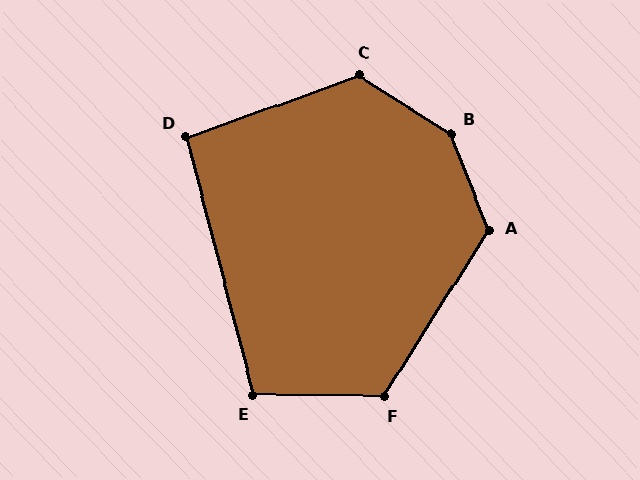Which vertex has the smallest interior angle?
D, at approximately 95 degrees.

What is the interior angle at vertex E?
Approximately 105 degrees (obtuse).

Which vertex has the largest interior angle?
B, at approximately 143 degrees.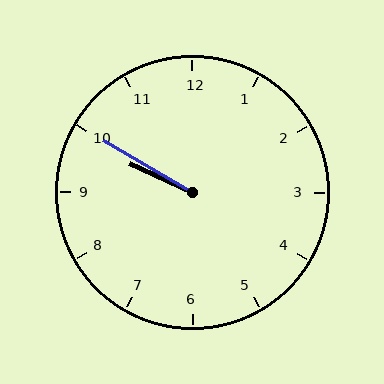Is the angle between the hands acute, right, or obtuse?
It is acute.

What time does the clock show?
9:50.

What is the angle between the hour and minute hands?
Approximately 5 degrees.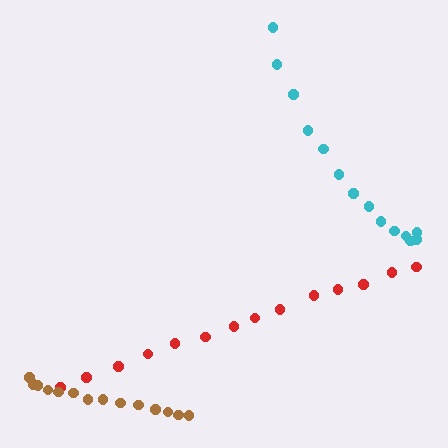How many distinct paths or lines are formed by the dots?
There are 3 distinct paths.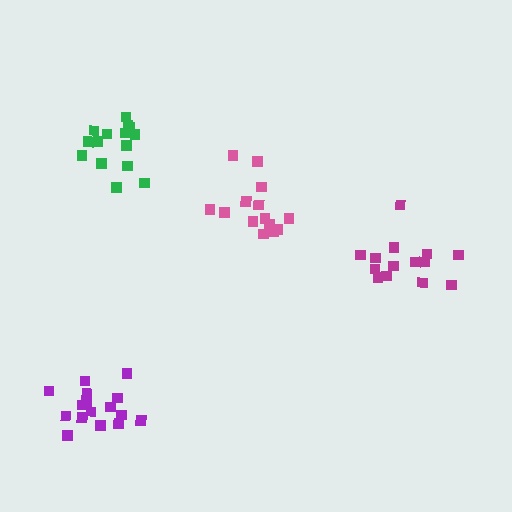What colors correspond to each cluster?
The clusters are colored: green, purple, pink, magenta.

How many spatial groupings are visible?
There are 4 spatial groupings.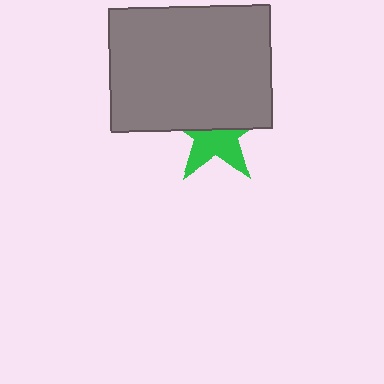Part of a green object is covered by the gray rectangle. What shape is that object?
It is a star.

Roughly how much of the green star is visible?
About half of it is visible (roughly 49%).